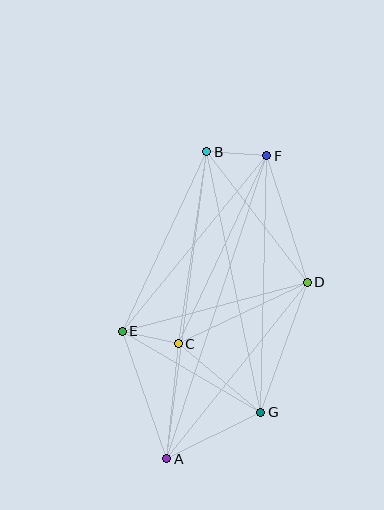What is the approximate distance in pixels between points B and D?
The distance between B and D is approximately 165 pixels.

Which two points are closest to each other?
Points C and E are closest to each other.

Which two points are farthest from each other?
Points A and F are farthest from each other.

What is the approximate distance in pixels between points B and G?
The distance between B and G is approximately 266 pixels.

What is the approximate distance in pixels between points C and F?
The distance between C and F is approximately 208 pixels.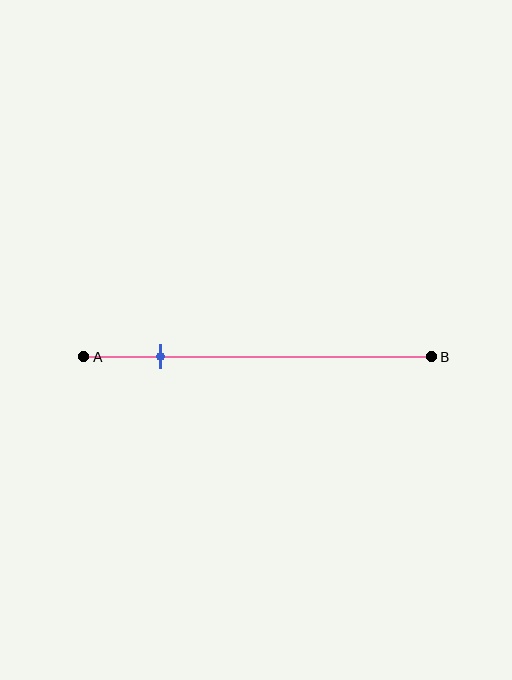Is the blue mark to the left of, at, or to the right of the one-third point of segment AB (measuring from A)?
The blue mark is to the left of the one-third point of segment AB.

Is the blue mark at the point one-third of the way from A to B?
No, the mark is at about 20% from A, not at the 33% one-third point.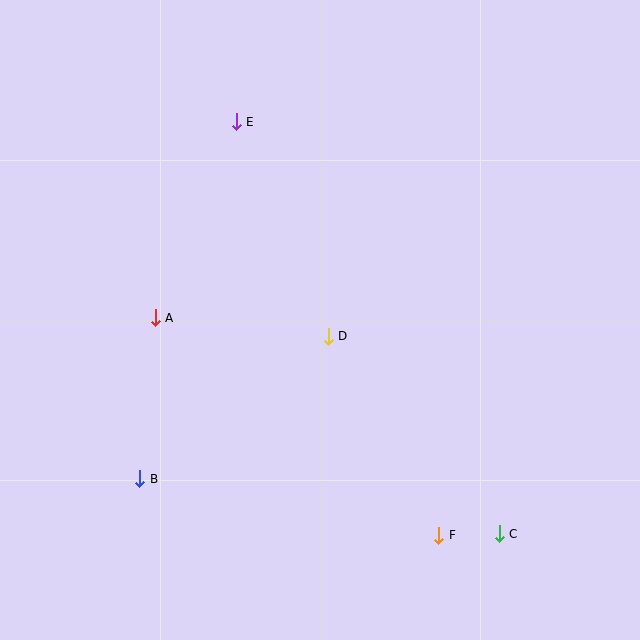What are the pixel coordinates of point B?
Point B is at (140, 479).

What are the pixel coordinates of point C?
Point C is at (499, 534).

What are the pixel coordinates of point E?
Point E is at (236, 122).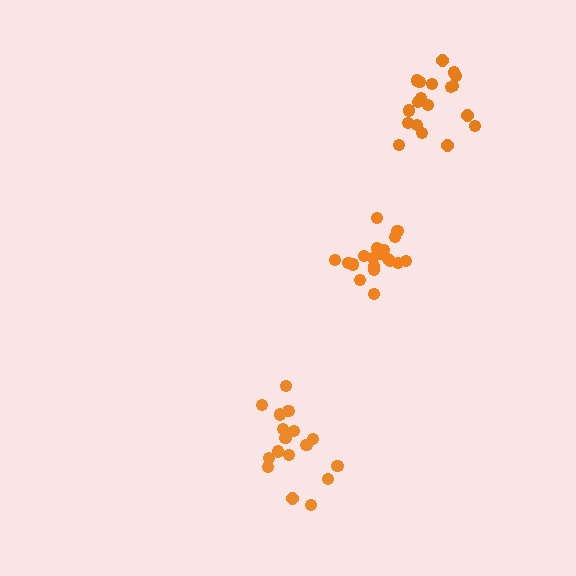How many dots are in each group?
Group 1: 17 dots, Group 2: 19 dots, Group 3: 20 dots (56 total).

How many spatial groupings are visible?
There are 3 spatial groupings.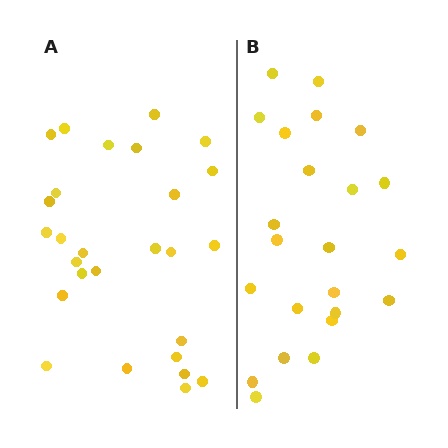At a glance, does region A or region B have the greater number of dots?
Region A (the left region) has more dots.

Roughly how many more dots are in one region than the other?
Region A has about 4 more dots than region B.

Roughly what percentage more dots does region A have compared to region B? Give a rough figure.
About 15% more.